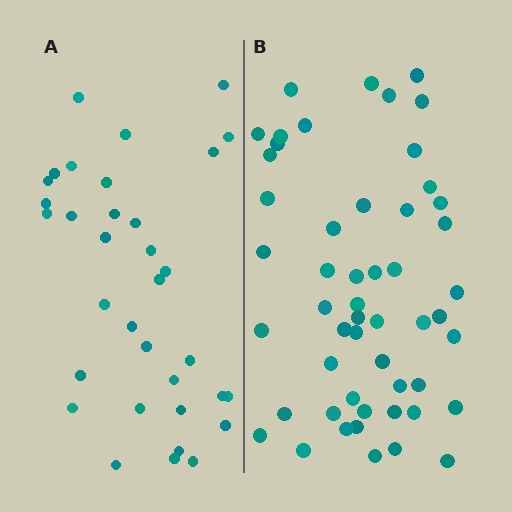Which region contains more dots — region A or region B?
Region B (the right region) has more dots.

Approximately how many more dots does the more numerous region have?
Region B has approximately 20 more dots than region A.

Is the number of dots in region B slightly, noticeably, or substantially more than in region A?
Region B has substantially more. The ratio is roughly 1.5 to 1.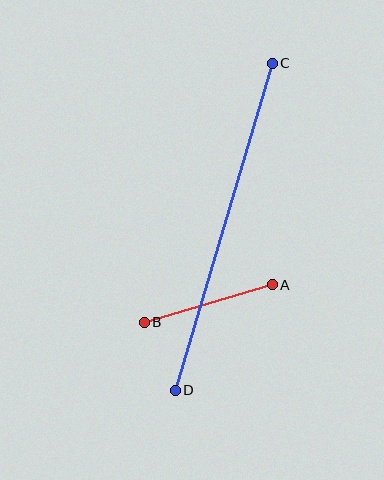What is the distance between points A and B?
The distance is approximately 133 pixels.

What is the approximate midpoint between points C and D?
The midpoint is at approximately (224, 227) pixels.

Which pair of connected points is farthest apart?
Points C and D are farthest apart.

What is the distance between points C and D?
The distance is approximately 341 pixels.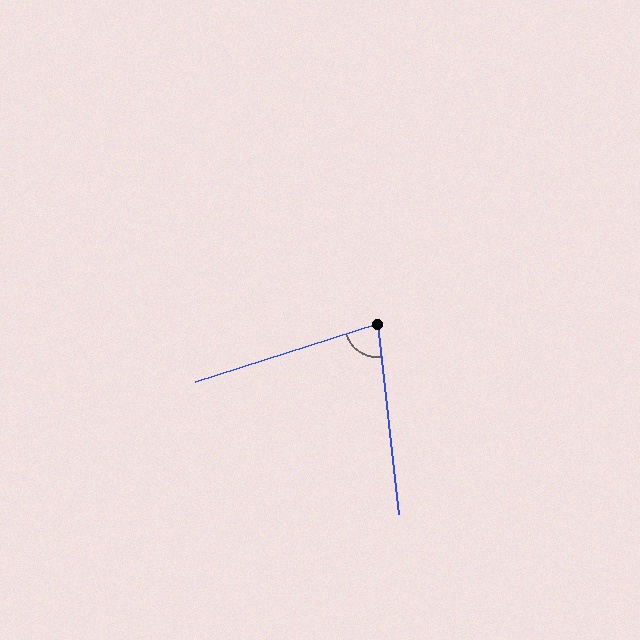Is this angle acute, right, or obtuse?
It is acute.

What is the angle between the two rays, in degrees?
Approximately 79 degrees.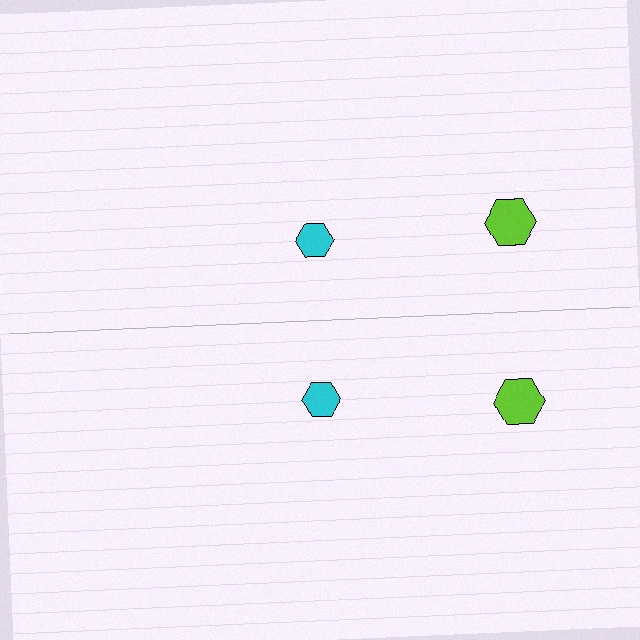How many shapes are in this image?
There are 4 shapes in this image.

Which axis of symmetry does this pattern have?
The pattern has a horizontal axis of symmetry running through the center of the image.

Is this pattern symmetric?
Yes, this pattern has bilateral (reflection) symmetry.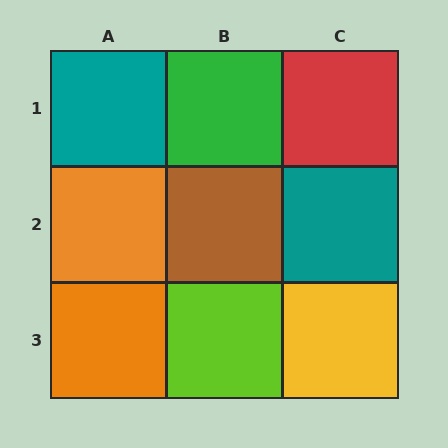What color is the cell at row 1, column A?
Teal.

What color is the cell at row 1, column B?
Green.